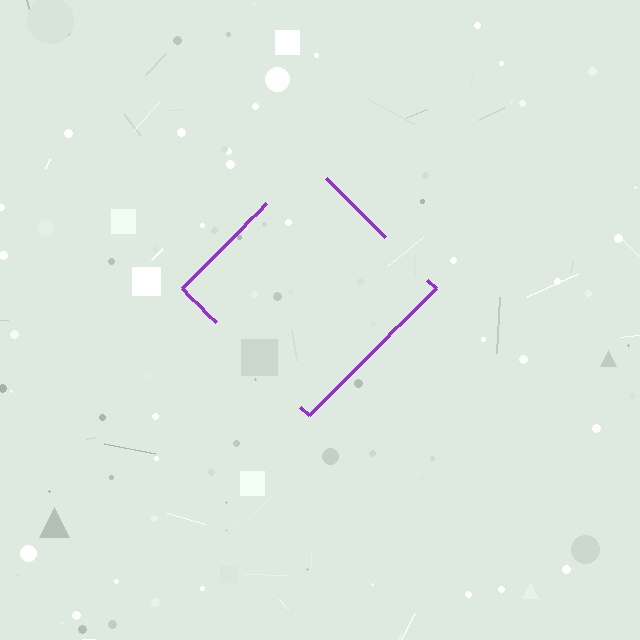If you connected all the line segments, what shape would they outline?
They would outline a diamond.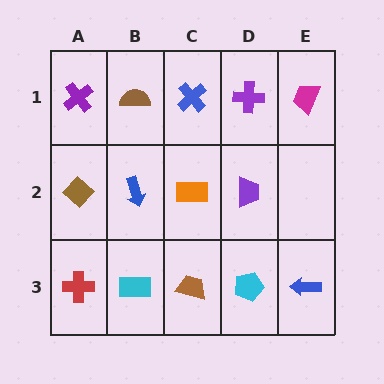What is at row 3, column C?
A brown trapezoid.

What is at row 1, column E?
A magenta trapezoid.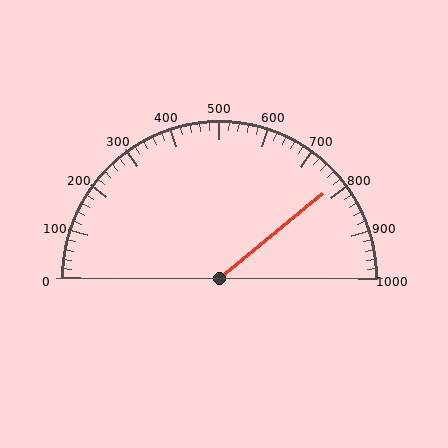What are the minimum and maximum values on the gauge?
The gauge ranges from 0 to 1000.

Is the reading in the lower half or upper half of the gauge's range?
The reading is in the upper half of the range (0 to 1000).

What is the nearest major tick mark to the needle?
The nearest major tick mark is 800.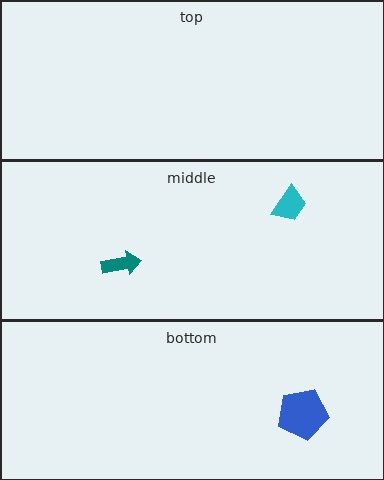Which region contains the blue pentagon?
The bottom region.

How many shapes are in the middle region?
2.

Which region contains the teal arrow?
The middle region.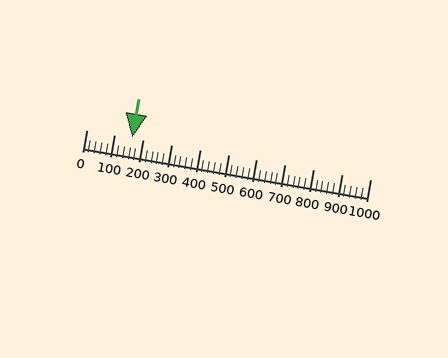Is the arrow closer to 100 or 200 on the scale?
The arrow is closer to 200.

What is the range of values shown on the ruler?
The ruler shows values from 0 to 1000.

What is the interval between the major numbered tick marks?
The major tick marks are spaced 100 units apart.